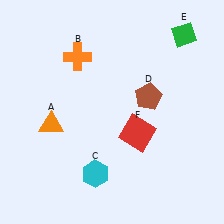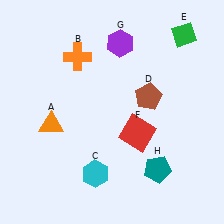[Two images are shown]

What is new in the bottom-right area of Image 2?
A teal pentagon (H) was added in the bottom-right area of Image 2.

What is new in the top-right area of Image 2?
A purple hexagon (G) was added in the top-right area of Image 2.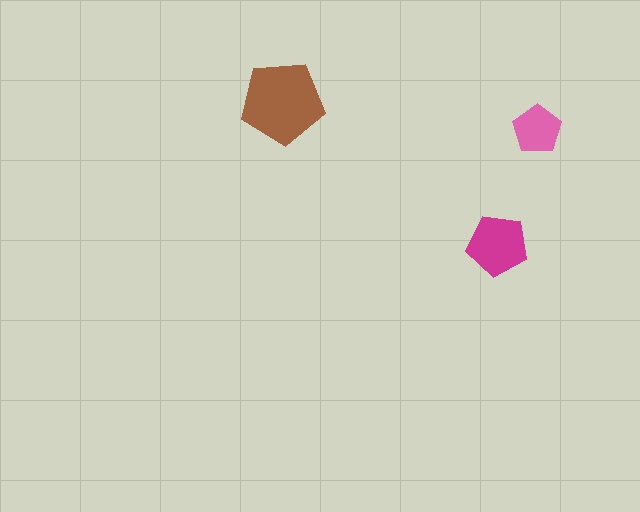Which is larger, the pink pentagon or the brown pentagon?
The brown one.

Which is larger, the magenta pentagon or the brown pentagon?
The brown one.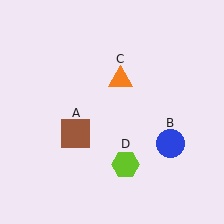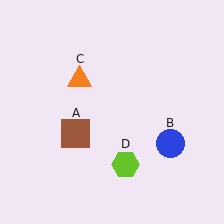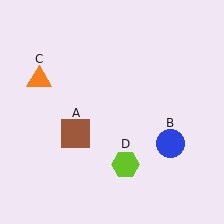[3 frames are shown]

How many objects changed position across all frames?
1 object changed position: orange triangle (object C).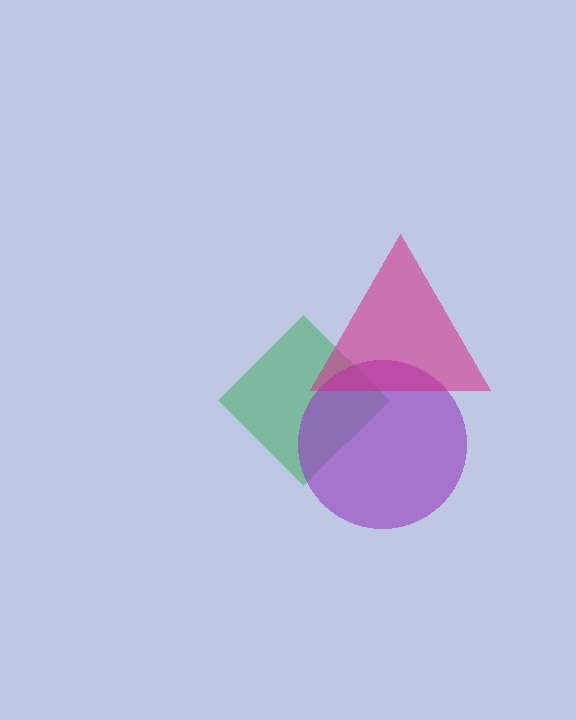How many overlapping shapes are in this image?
There are 3 overlapping shapes in the image.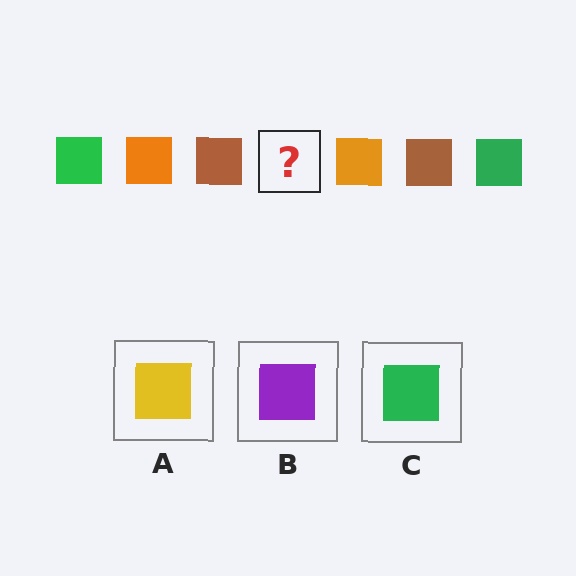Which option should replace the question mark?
Option C.